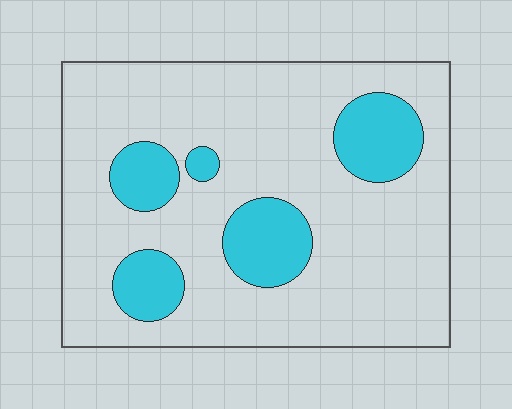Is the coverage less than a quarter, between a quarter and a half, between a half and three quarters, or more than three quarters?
Less than a quarter.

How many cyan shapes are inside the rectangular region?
5.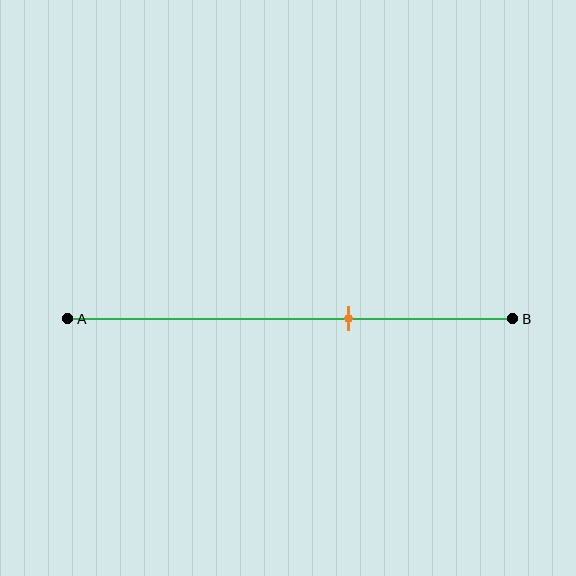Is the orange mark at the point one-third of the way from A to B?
No, the mark is at about 65% from A, not at the 33% one-third point.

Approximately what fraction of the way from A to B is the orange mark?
The orange mark is approximately 65% of the way from A to B.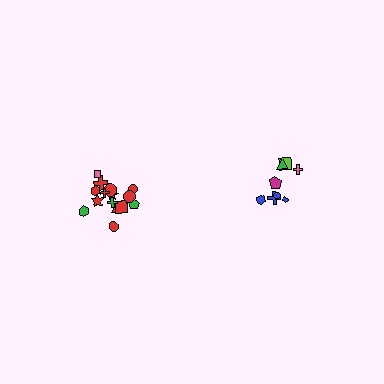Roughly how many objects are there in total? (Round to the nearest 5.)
Roughly 25 objects in total.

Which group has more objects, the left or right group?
The left group.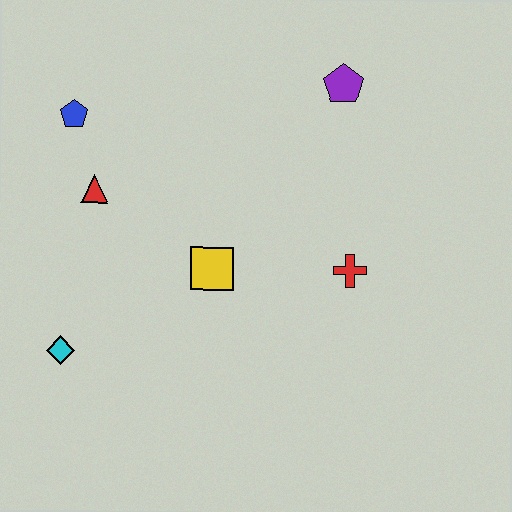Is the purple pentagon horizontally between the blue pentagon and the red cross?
Yes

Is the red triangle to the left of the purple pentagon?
Yes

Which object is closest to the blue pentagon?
The red triangle is closest to the blue pentagon.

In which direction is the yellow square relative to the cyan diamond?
The yellow square is to the right of the cyan diamond.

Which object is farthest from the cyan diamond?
The purple pentagon is farthest from the cyan diamond.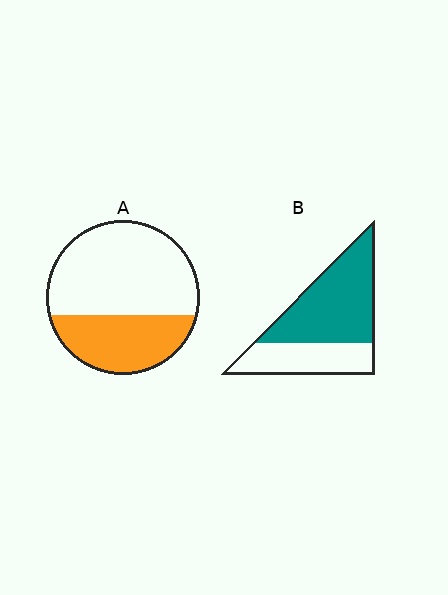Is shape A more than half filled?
No.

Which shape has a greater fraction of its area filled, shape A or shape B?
Shape B.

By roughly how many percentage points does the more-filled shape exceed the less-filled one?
By roughly 25 percentage points (B over A).